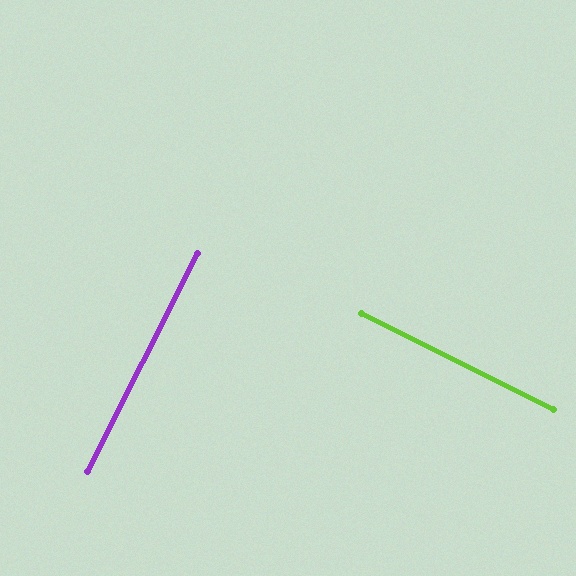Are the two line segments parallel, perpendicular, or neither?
Perpendicular — they meet at approximately 90°.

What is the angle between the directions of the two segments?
Approximately 90 degrees.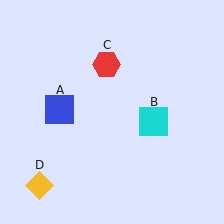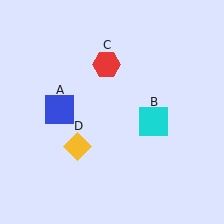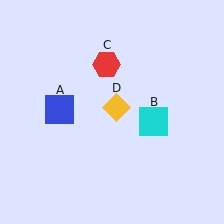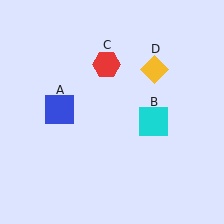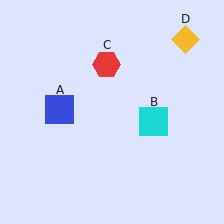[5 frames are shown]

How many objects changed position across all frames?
1 object changed position: yellow diamond (object D).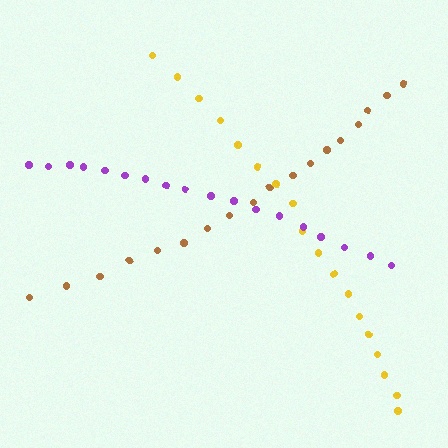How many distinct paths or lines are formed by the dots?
There are 3 distinct paths.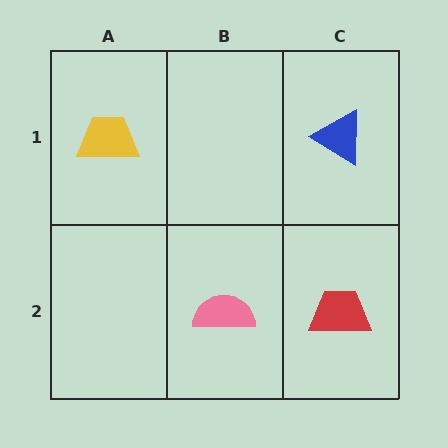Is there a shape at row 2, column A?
No, that cell is empty.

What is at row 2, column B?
A pink semicircle.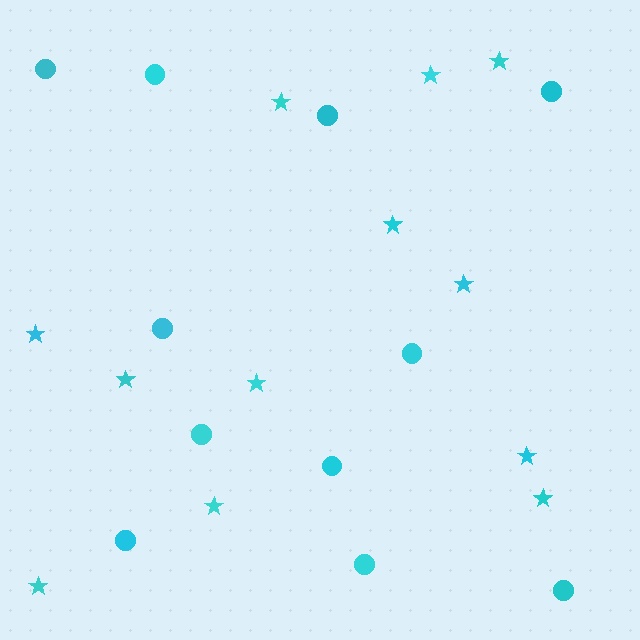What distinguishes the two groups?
There are 2 groups: one group of stars (12) and one group of circles (11).